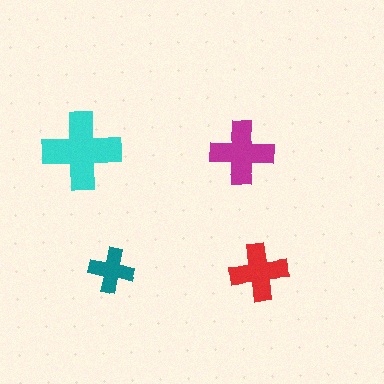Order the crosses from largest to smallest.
the cyan one, the magenta one, the red one, the teal one.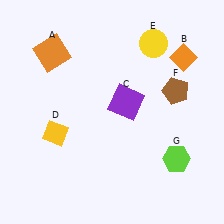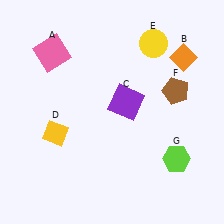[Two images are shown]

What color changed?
The square (A) changed from orange in Image 1 to pink in Image 2.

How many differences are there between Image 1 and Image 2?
There is 1 difference between the two images.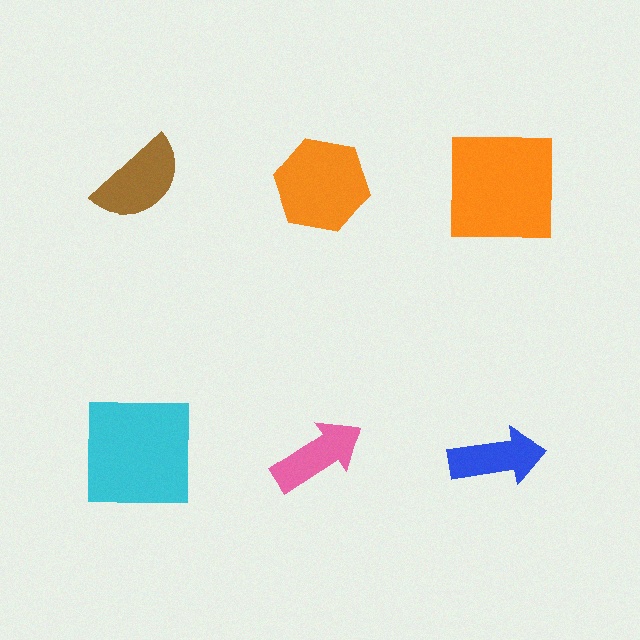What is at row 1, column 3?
An orange square.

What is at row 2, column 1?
A cyan square.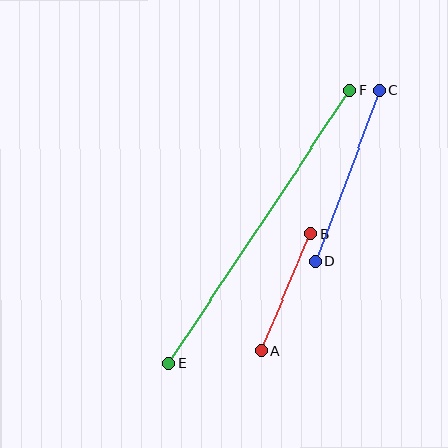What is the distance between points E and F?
The distance is approximately 328 pixels.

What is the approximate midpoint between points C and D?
The midpoint is at approximately (347, 176) pixels.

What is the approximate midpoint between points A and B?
The midpoint is at approximately (286, 292) pixels.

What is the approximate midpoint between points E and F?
The midpoint is at approximately (259, 227) pixels.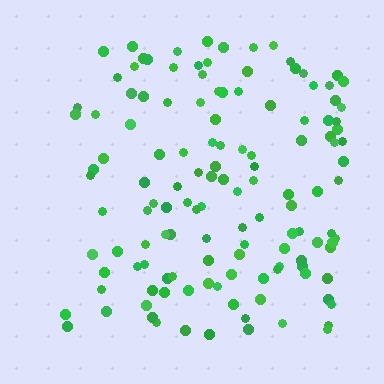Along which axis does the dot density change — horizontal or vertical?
Horizontal.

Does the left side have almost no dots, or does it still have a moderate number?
Still a moderate number, just noticeably fewer than the right.